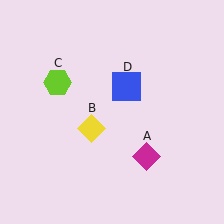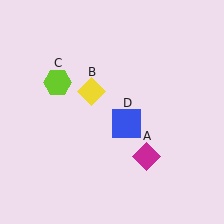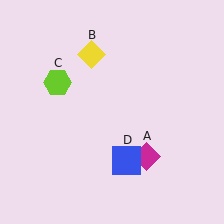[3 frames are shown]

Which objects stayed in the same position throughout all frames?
Magenta diamond (object A) and lime hexagon (object C) remained stationary.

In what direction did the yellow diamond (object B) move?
The yellow diamond (object B) moved up.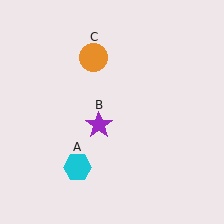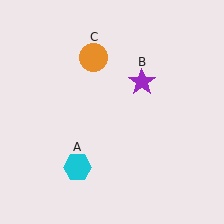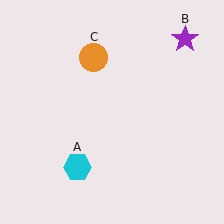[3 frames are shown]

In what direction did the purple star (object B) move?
The purple star (object B) moved up and to the right.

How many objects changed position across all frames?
1 object changed position: purple star (object B).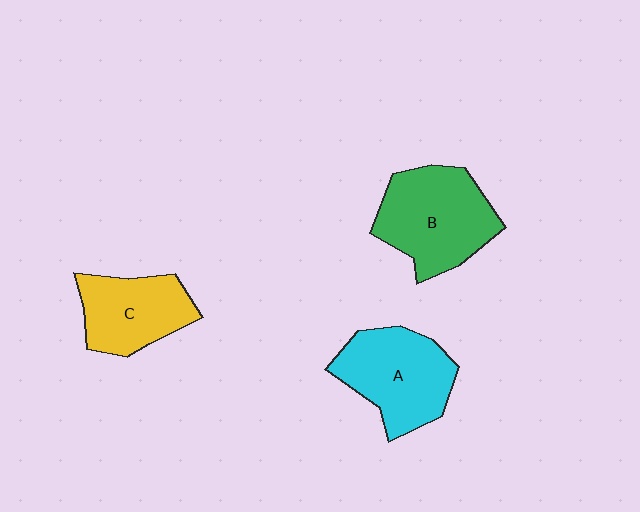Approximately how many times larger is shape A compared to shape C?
Approximately 1.2 times.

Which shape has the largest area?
Shape B (green).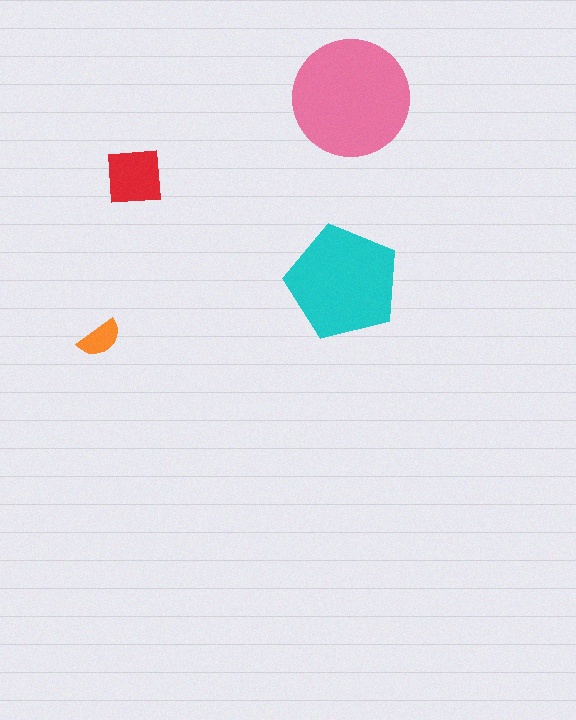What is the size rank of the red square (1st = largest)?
3rd.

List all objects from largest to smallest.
The pink circle, the cyan pentagon, the red square, the orange semicircle.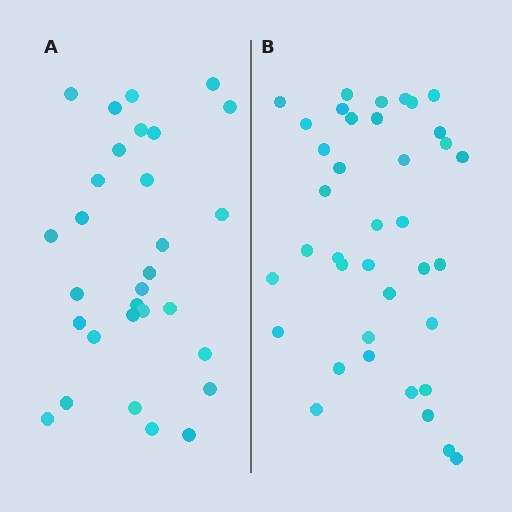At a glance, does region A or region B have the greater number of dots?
Region B (the right region) has more dots.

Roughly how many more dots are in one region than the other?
Region B has roughly 8 or so more dots than region A.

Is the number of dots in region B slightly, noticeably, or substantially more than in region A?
Region B has noticeably more, but not dramatically so. The ratio is roughly 1.3 to 1.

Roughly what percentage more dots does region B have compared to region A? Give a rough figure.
About 25% more.